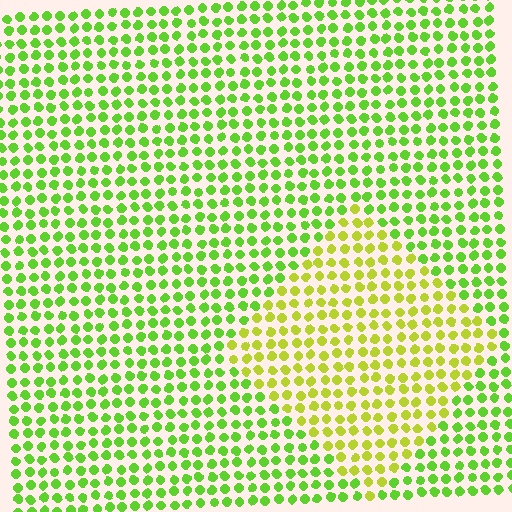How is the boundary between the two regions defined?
The boundary is defined purely by a slight shift in hue (about 32 degrees). Spacing, size, and orientation are identical on both sides.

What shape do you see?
I see a diamond.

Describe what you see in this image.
The image is filled with small lime elements in a uniform arrangement. A diamond-shaped region is visible where the elements are tinted to a slightly different hue, forming a subtle color boundary.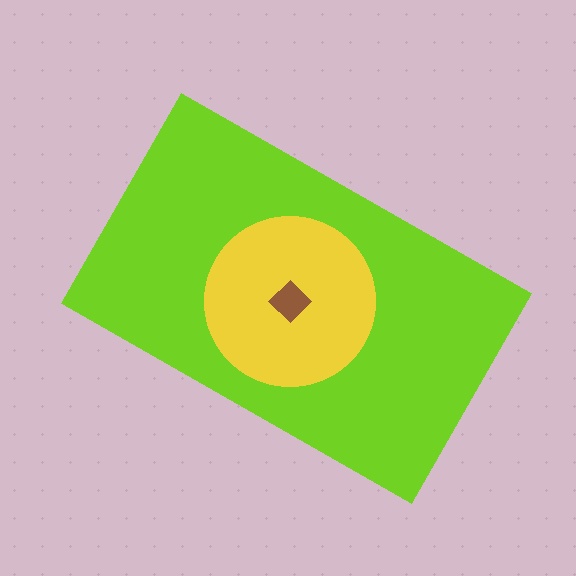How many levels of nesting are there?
3.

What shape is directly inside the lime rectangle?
The yellow circle.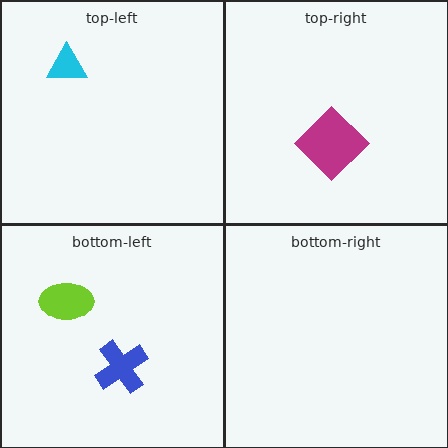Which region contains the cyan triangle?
The top-left region.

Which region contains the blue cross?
The bottom-left region.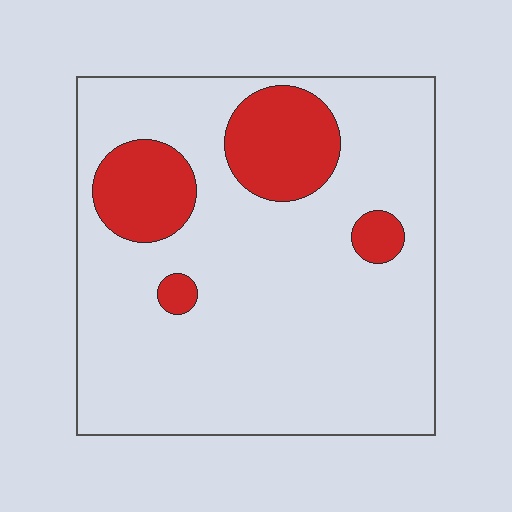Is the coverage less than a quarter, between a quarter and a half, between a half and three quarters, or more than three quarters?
Less than a quarter.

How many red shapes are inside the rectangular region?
4.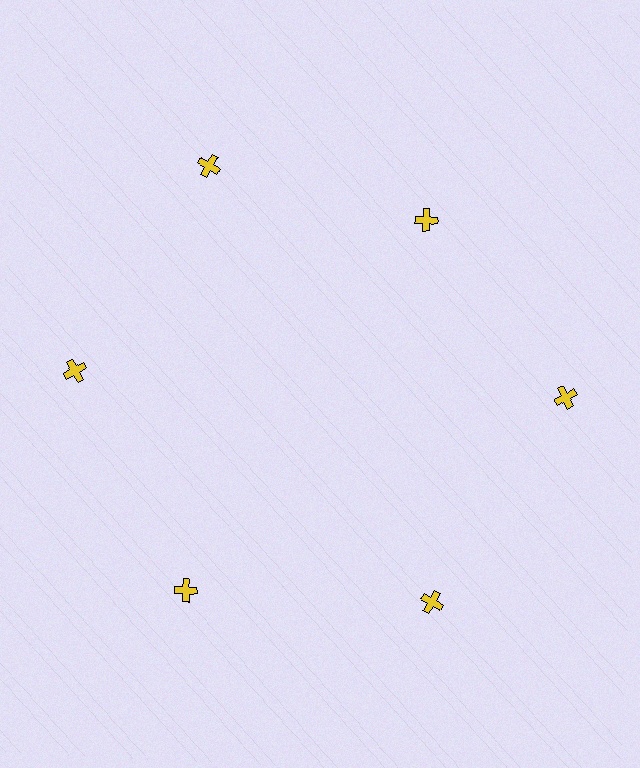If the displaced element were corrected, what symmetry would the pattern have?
It would have 6-fold rotational symmetry — the pattern would map onto itself every 60 degrees.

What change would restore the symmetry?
The symmetry would be restored by moving it outward, back onto the ring so that all 6 crosses sit at equal angles and equal distance from the center.